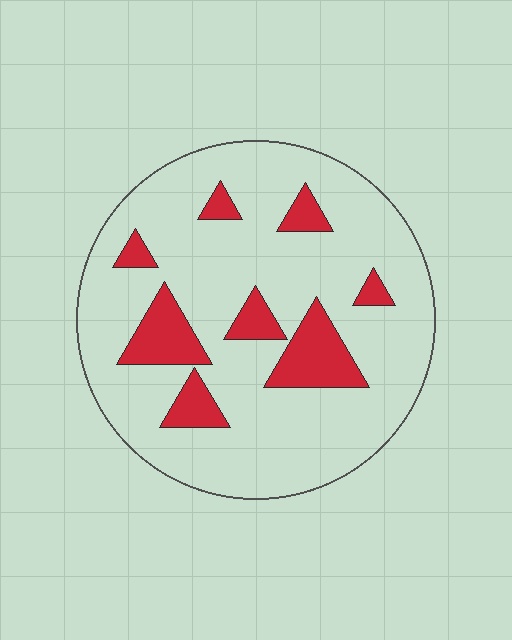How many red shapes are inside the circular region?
8.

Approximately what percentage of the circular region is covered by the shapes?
Approximately 15%.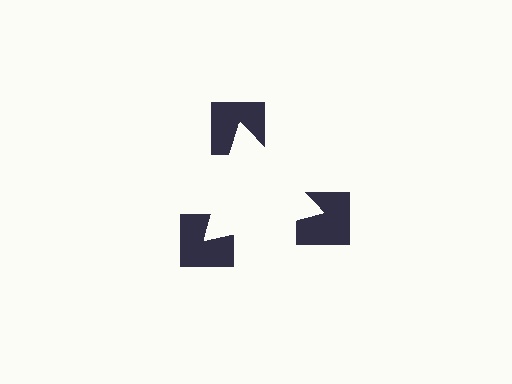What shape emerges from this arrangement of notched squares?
An illusory triangle — its edges are inferred from the aligned wedge cuts in the notched squares, not physically drawn.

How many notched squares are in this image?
There are 3 — one at each vertex of the illusory triangle.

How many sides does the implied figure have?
3 sides.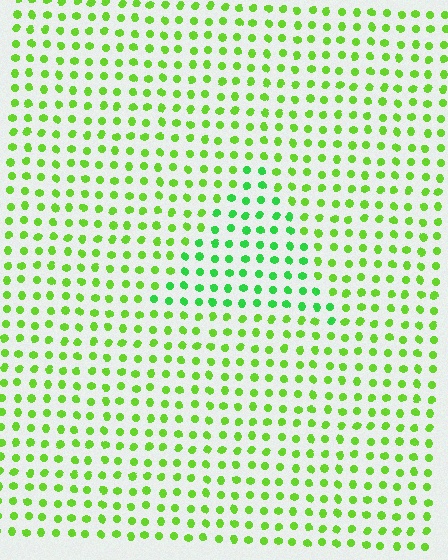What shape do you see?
I see a triangle.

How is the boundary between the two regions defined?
The boundary is defined purely by a slight shift in hue (about 29 degrees). Spacing, size, and orientation are identical on both sides.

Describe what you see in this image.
The image is filled with small lime elements in a uniform arrangement. A triangle-shaped region is visible where the elements are tinted to a slightly different hue, forming a subtle color boundary.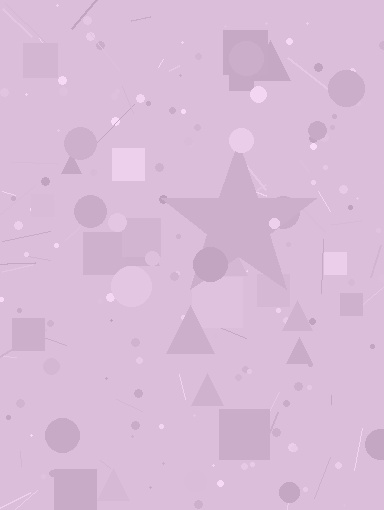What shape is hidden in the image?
A star is hidden in the image.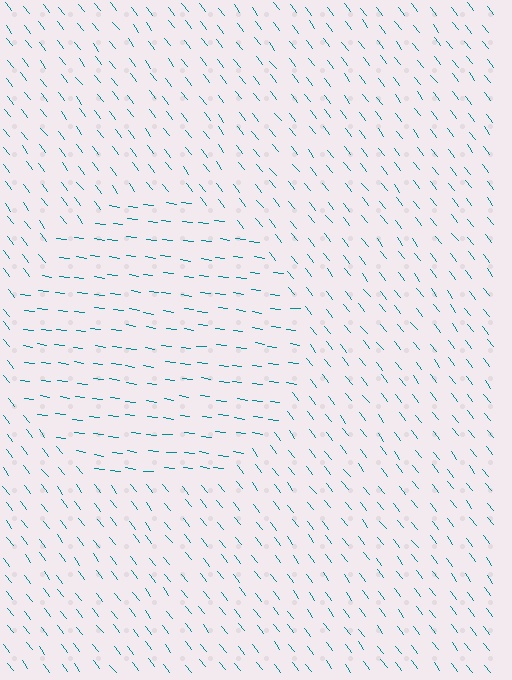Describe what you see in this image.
The image is filled with small teal line segments. A circle region in the image has lines oriented differently from the surrounding lines, creating a visible texture boundary.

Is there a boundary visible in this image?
Yes, there is a texture boundary formed by a change in line orientation.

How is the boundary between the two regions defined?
The boundary is defined purely by a change in line orientation (approximately 45 degrees difference). All lines are the same color and thickness.